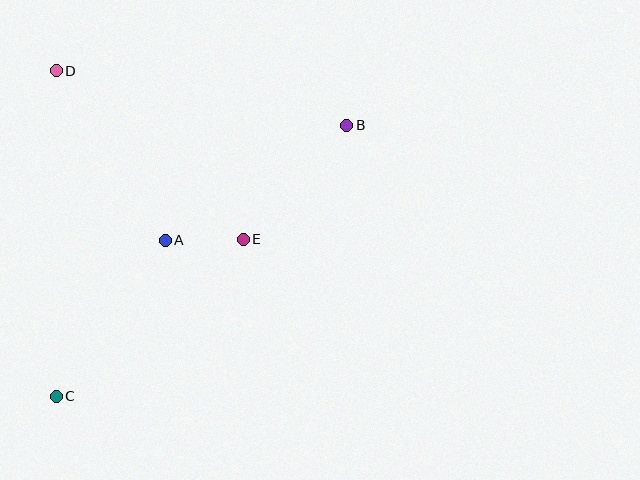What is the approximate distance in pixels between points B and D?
The distance between B and D is approximately 296 pixels.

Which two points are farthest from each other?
Points B and C are farthest from each other.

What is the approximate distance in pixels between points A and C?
The distance between A and C is approximately 190 pixels.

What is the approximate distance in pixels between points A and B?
The distance between A and B is approximately 215 pixels.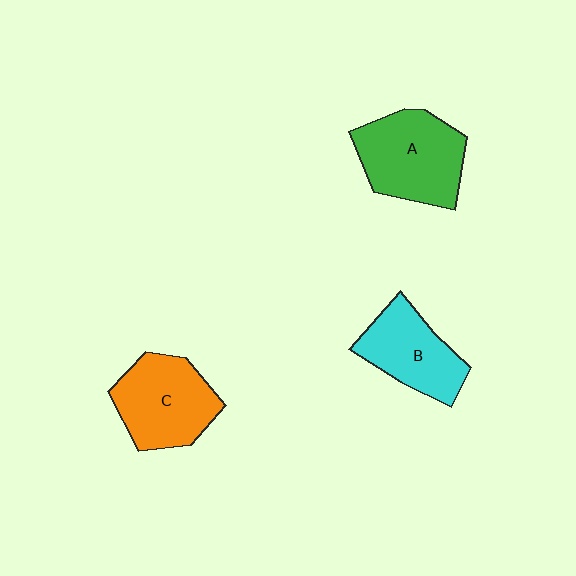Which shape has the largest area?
Shape A (green).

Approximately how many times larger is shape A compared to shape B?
Approximately 1.2 times.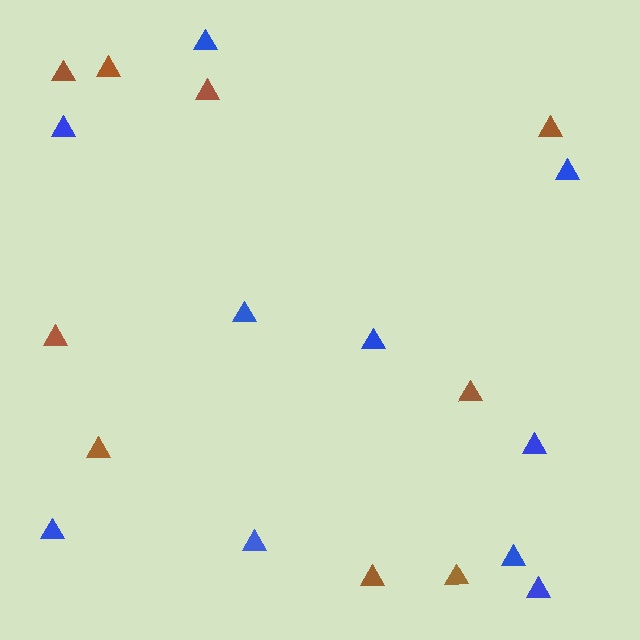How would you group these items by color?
There are 2 groups: one group of blue triangles (10) and one group of brown triangles (9).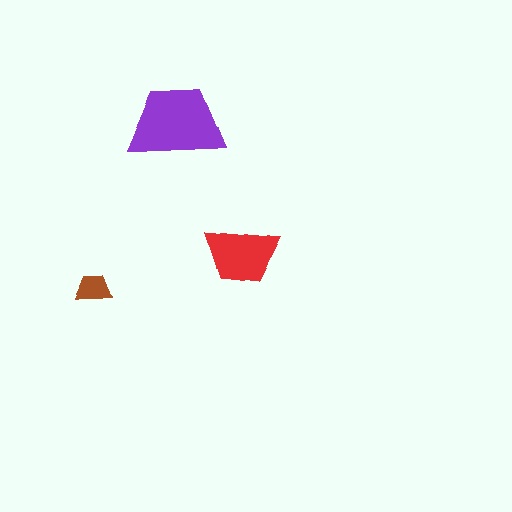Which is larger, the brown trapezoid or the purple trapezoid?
The purple one.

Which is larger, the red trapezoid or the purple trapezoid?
The purple one.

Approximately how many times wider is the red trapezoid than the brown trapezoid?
About 2 times wider.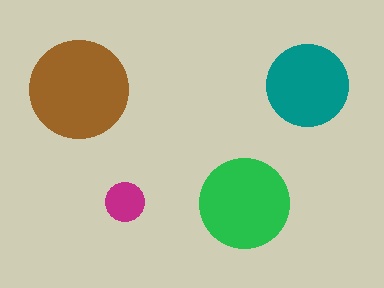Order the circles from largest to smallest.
the brown one, the green one, the teal one, the magenta one.